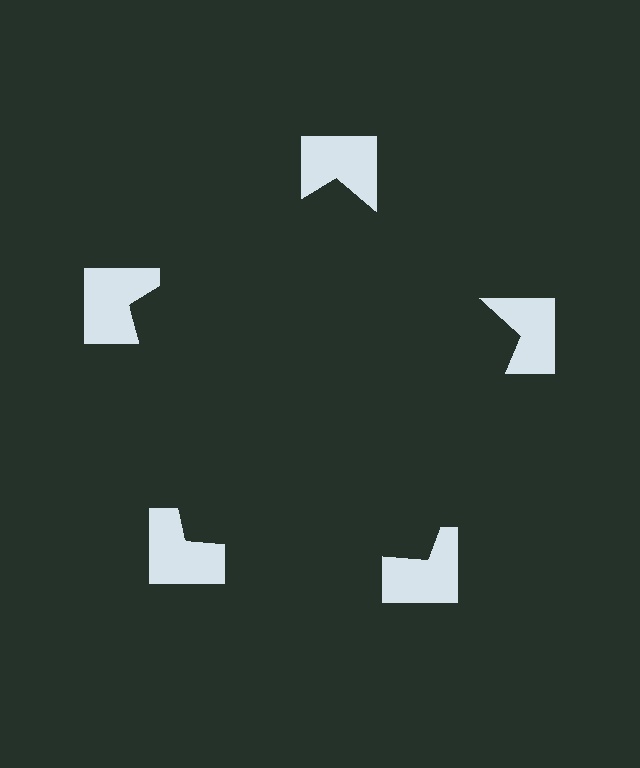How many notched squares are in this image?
There are 5 — one at each vertex of the illusory pentagon.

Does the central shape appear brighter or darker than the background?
It typically appears slightly darker than the background, even though no actual brightness change is drawn.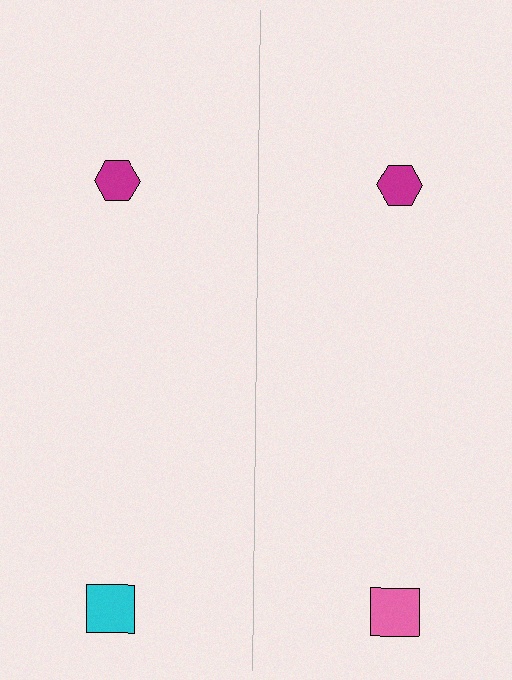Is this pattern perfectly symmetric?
No, the pattern is not perfectly symmetric. The pink square on the right side breaks the symmetry — its mirror counterpart is cyan.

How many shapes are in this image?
There are 4 shapes in this image.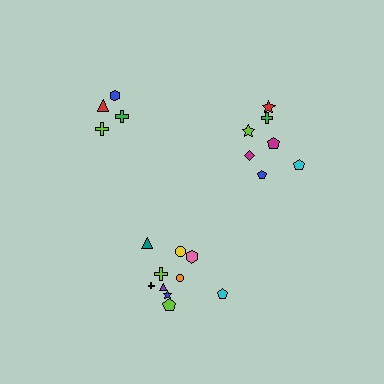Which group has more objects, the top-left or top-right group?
The top-right group.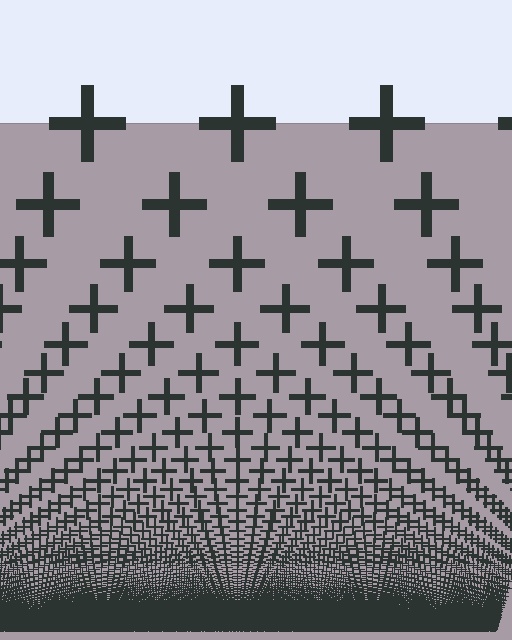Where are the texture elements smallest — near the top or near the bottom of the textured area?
Near the bottom.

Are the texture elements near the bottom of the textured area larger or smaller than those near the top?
Smaller. The gradient is inverted — elements near the bottom are smaller and denser.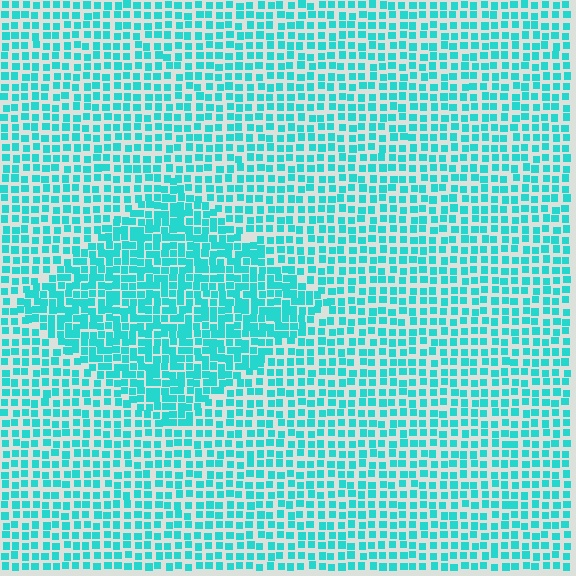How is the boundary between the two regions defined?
The boundary is defined by a change in element density (approximately 1.6x ratio). All elements are the same color, size, and shape.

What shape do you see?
I see a diamond.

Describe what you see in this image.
The image contains small cyan elements arranged at two different densities. A diamond-shaped region is visible where the elements are more densely packed than the surrounding area.